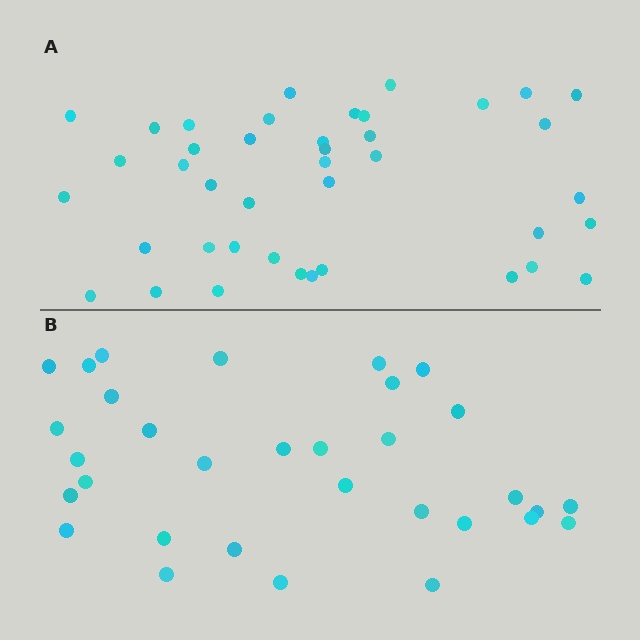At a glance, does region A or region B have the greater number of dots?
Region A (the top region) has more dots.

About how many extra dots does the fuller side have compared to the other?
Region A has roughly 8 or so more dots than region B.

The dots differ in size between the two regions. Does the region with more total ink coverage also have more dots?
No. Region B has more total ink coverage because its dots are larger, but region A actually contains more individual dots. Total area can be misleading — the number of items is what matters here.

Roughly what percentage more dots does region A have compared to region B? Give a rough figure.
About 30% more.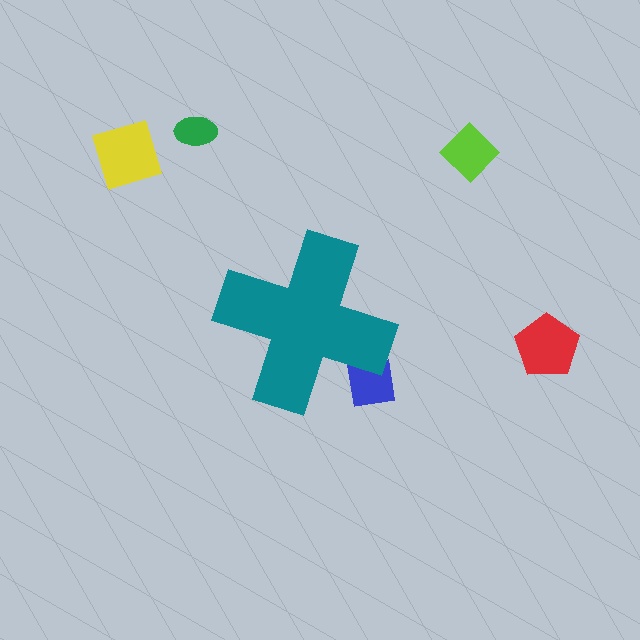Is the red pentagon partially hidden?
No, the red pentagon is fully visible.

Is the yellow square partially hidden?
No, the yellow square is fully visible.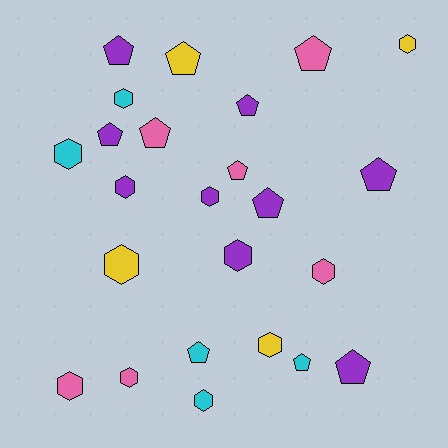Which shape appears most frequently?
Pentagon, with 12 objects.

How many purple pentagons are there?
There are 6 purple pentagons.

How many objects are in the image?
There are 24 objects.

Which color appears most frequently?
Purple, with 9 objects.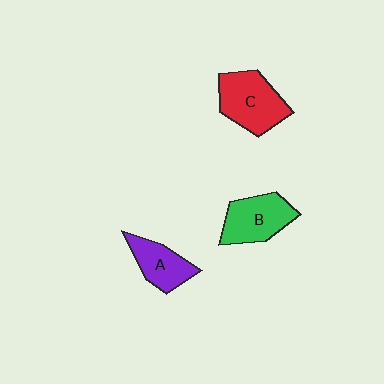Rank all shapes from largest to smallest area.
From largest to smallest: C (red), B (green), A (purple).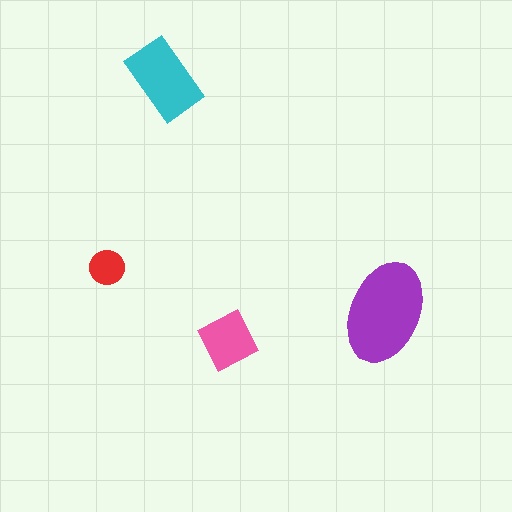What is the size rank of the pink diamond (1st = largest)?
3rd.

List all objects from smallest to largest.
The red circle, the pink diamond, the cyan rectangle, the purple ellipse.